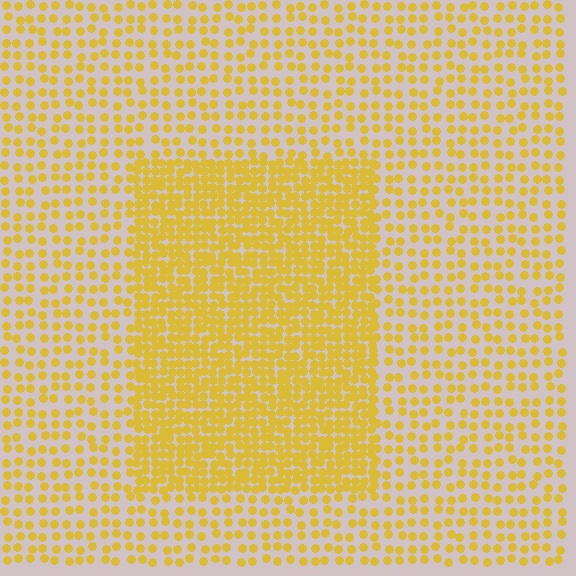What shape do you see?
I see a rectangle.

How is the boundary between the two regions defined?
The boundary is defined by a change in element density (approximately 2.2x ratio). All elements are the same color, size, and shape.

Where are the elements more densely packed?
The elements are more densely packed inside the rectangle boundary.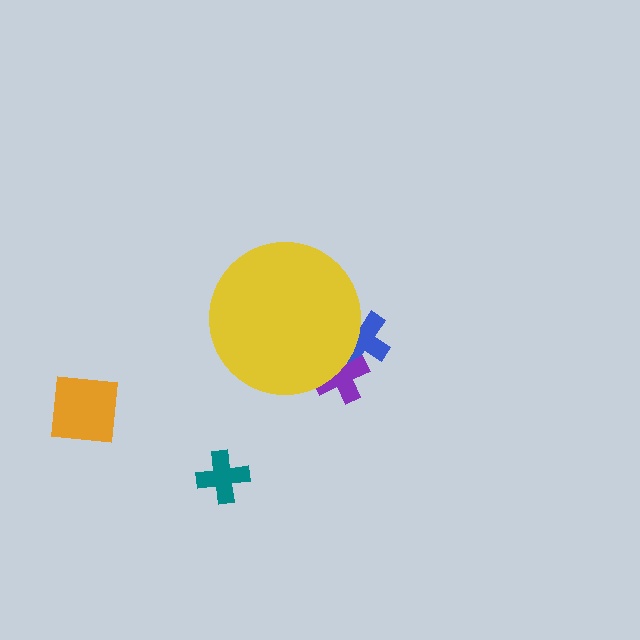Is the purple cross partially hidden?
Yes, the purple cross is partially hidden behind the yellow circle.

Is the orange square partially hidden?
No, the orange square is fully visible.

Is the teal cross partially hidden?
No, the teal cross is fully visible.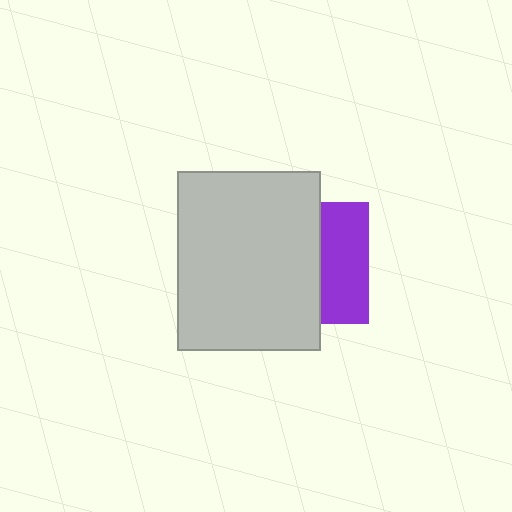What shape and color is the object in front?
The object in front is a light gray rectangle.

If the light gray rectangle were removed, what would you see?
You would see the complete purple square.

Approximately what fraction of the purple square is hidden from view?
Roughly 61% of the purple square is hidden behind the light gray rectangle.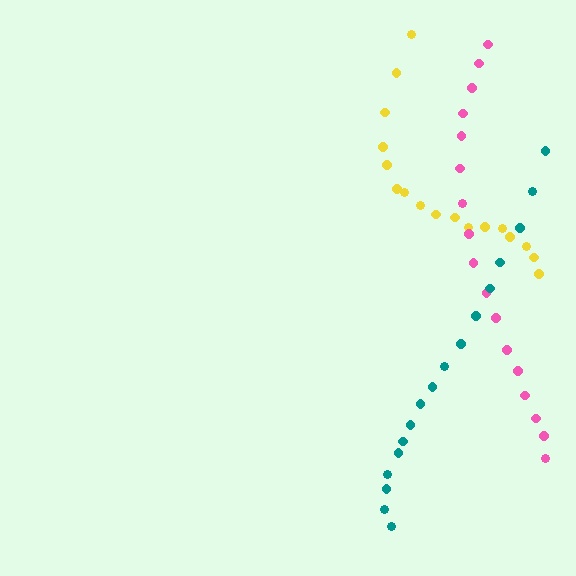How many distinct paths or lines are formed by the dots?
There are 3 distinct paths.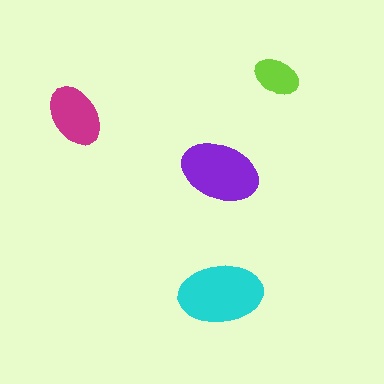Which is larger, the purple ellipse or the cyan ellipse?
The cyan one.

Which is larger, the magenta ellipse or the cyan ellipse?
The cyan one.